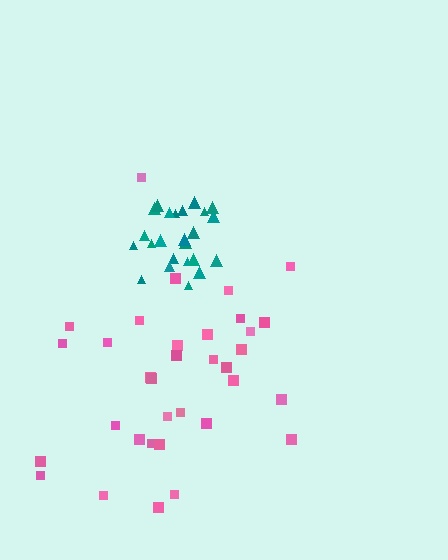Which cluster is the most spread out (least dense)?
Pink.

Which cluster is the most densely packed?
Teal.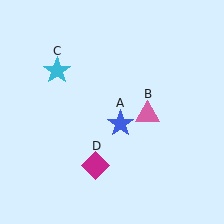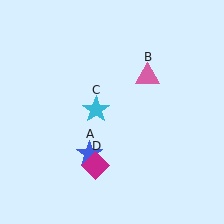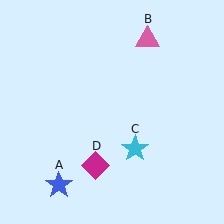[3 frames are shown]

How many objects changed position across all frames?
3 objects changed position: blue star (object A), pink triangle (object B), cyan star (object C).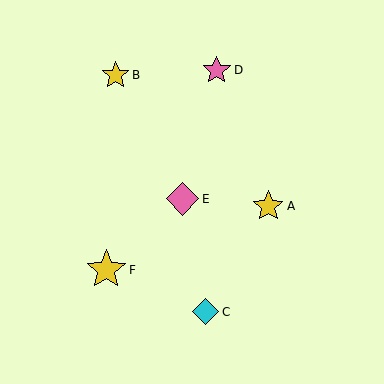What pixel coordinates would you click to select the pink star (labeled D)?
Click at (217, 70) to select the pink star D.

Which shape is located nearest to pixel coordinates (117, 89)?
The yellow star (labeled B) at (116, 75) is nearest to that location.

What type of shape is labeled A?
Shape A is a yellow star.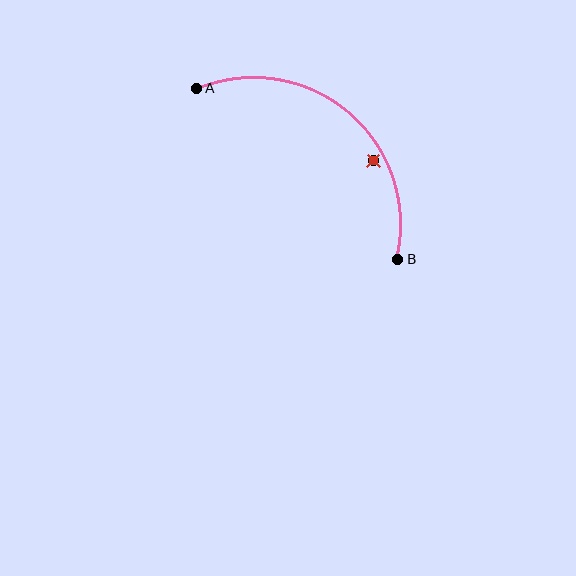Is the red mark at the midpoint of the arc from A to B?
No — the red mark does not lie on the arc at all. It sits slightly inside the curve.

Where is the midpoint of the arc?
The arc midpoint is the point on the curve farthest from the straight line joining A and B. It sits above and to the right of that line.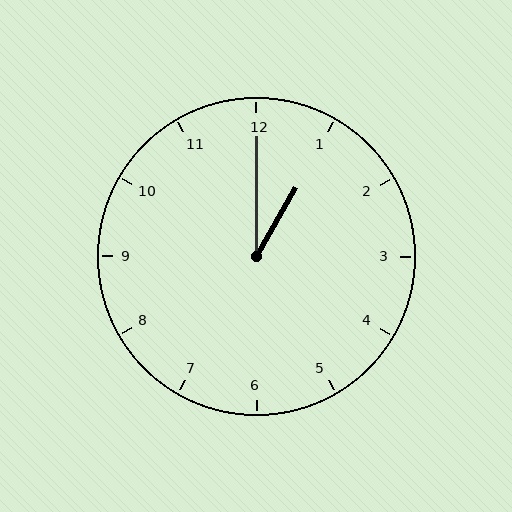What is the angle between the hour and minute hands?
Approximately 30 degrees.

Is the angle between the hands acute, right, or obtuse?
It is acute.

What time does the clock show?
1:00.